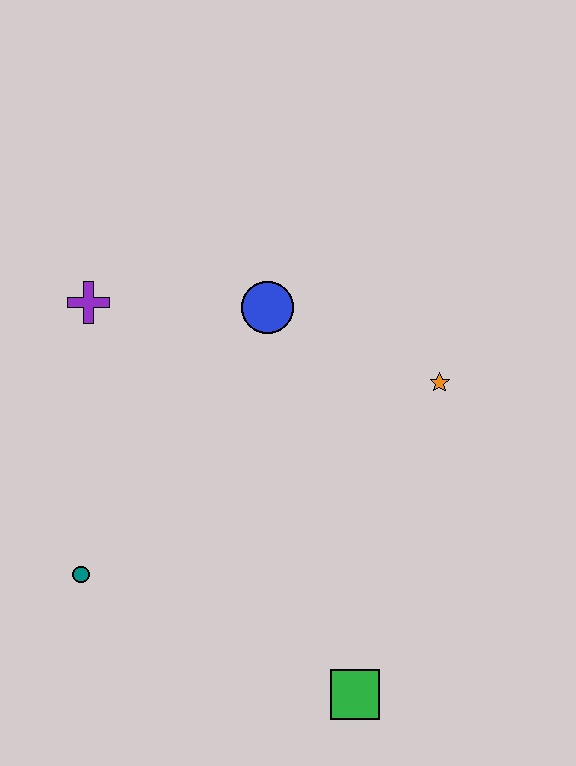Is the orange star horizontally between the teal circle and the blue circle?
No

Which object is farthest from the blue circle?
The green square is farthest from the blue circle.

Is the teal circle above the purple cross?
No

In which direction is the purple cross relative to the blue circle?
The purple cross is to the left of the blue circle.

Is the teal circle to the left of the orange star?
Yes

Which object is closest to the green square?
The teal circle is closest to the green square.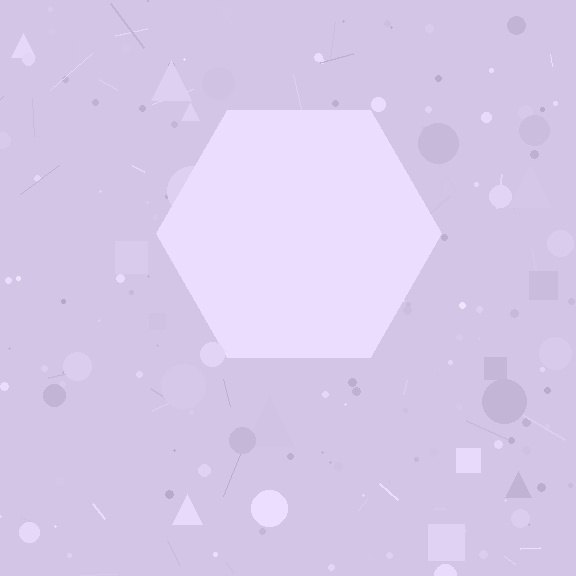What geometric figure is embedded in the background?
A hexagon is embedded in the background.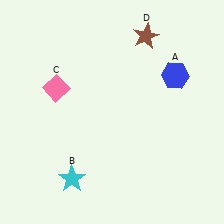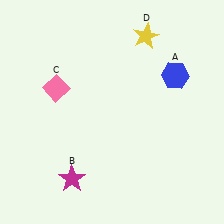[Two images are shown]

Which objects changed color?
B changed from cyan to magenta. D changed from brown to yellow.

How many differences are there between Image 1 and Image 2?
There are 2 differences between the two images.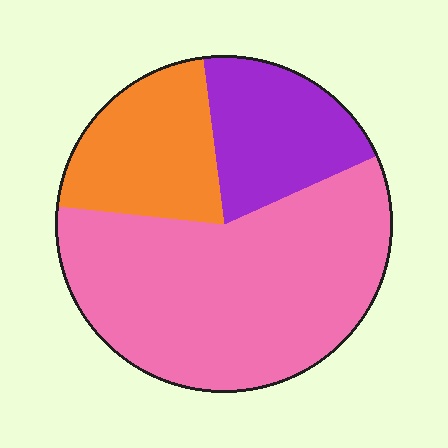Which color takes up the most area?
Pink, at roughly 60%.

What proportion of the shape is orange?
Orange covers roughly 20% of the shape.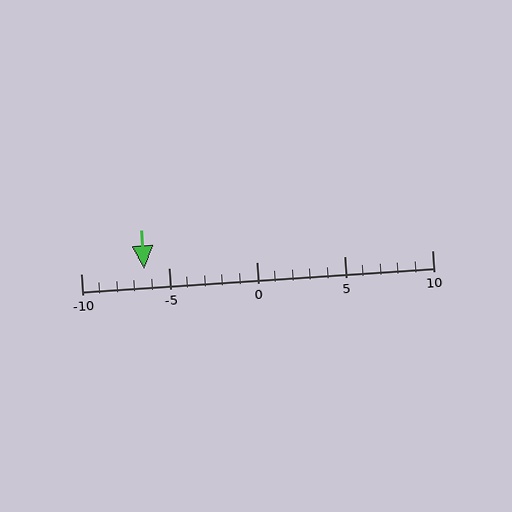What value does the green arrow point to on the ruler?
The green arrow points to approximately -6.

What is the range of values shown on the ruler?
The ruler shows values from -10 to 10.